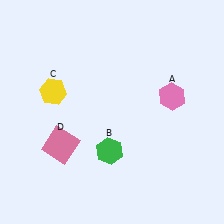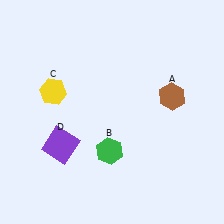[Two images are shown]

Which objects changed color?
A changed from pink to brown. D changed from pink to purple.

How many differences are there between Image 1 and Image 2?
There are 2 differences between the two images.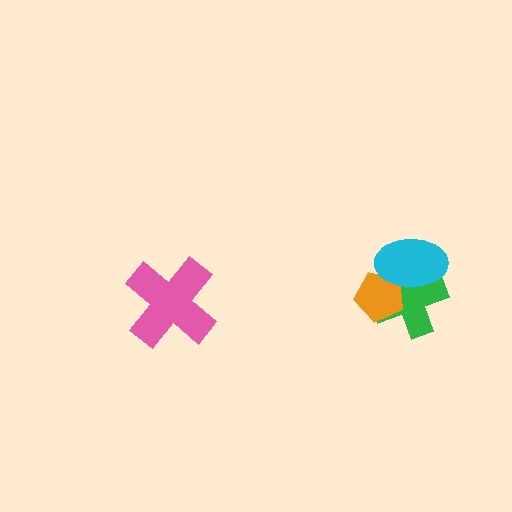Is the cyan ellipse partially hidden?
No, no other shape covers it.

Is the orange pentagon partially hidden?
Yes, it is partially covered by another shape.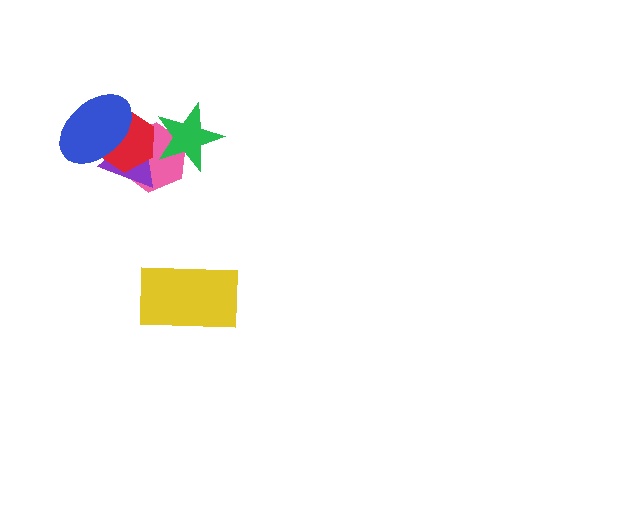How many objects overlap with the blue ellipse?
3 objects overlap with the blue ellipse.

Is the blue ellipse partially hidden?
No, no other shape covers it.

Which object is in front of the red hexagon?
The blue ellipse is in front of the red hexagon.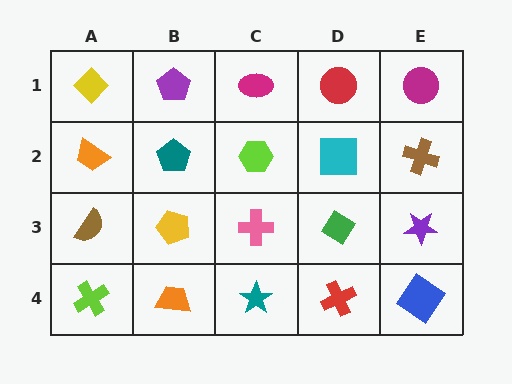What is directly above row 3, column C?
A lime hexagon.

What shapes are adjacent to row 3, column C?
A lime hexagon (row 2, column C), a teal star (row 4, column C), a yellow pentagon (row 3, column B), a green diamond (row 3, column D).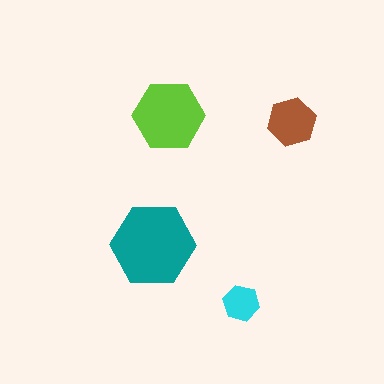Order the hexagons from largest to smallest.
the teal one, the lime one, the brown one, the cyan one.